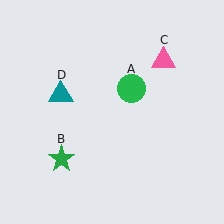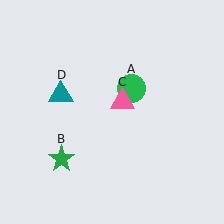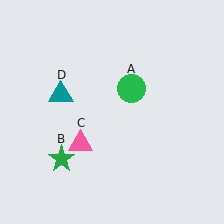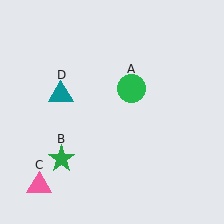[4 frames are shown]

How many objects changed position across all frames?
1 object changed position: pink triangle (object C).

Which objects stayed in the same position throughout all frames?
Green circle (object A) and green star (object B) and teal triangle (object D) remained stationary.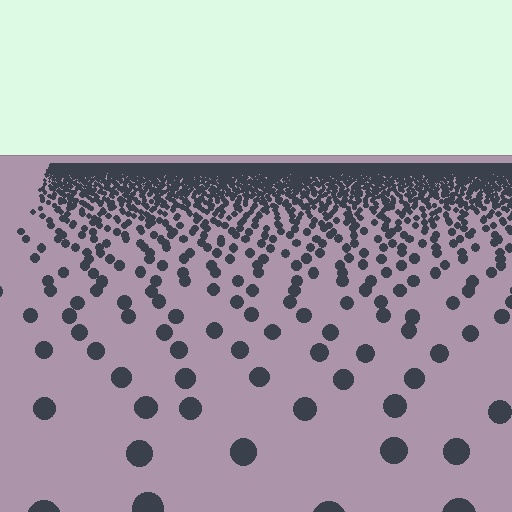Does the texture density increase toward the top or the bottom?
Density increases toward the top.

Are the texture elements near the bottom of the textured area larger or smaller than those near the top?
Larger. Near the bottom, elements are closer to the viewer and appear at a bigger on-screen size.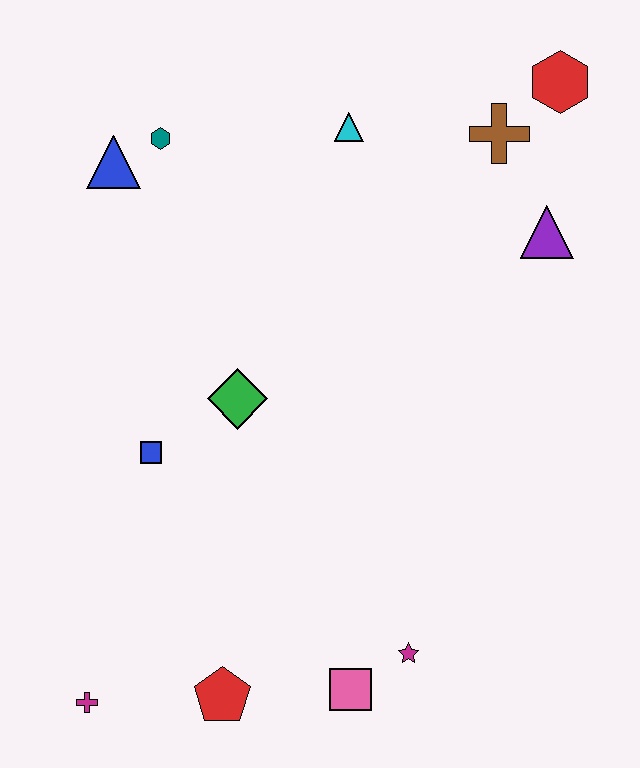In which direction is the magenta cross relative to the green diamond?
The magenta cross is below the green diamond.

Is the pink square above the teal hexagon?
No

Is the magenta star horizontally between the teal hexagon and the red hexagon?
Yes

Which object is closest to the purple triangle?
The brown cross is closest to the purple triangle.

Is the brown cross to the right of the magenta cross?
Yes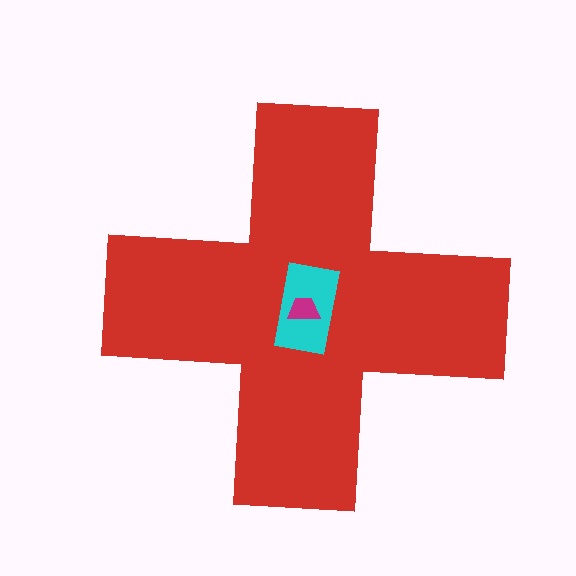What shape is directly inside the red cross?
The cyan rectangle.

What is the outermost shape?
The red cross.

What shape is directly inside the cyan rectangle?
The magenta trapezoid.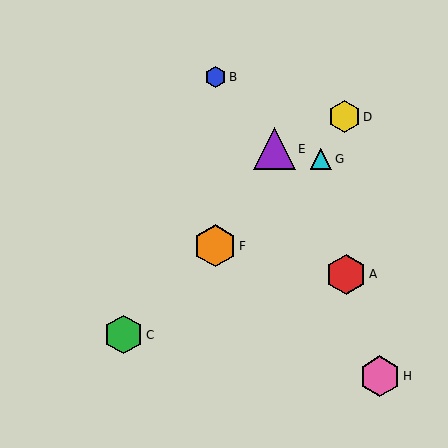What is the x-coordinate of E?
Object E is at x≈274.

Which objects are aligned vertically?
Objects B, F are aligned vertically.